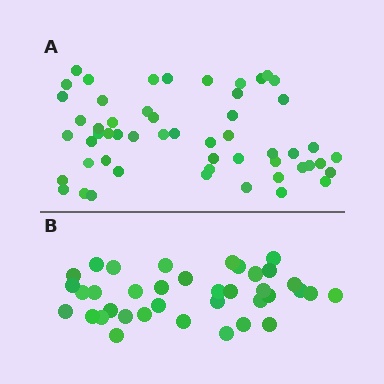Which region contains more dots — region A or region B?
Region A (the top region) has more dots.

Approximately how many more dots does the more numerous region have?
Region A has approximately 15 more dots than region B.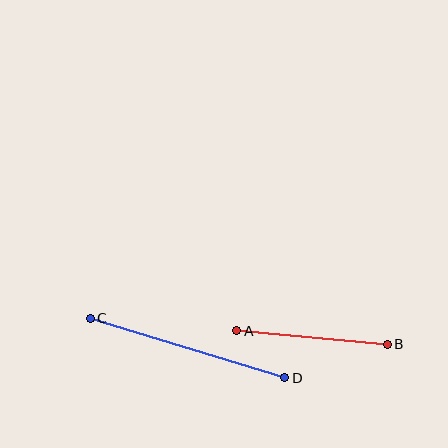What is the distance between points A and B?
The distance is approximately 151 pixels.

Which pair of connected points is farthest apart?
Points C and D are farthest apart.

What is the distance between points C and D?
The distance is approximately 203 pixels.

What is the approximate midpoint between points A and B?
The midpoint is at approximately (312, 337) pixels.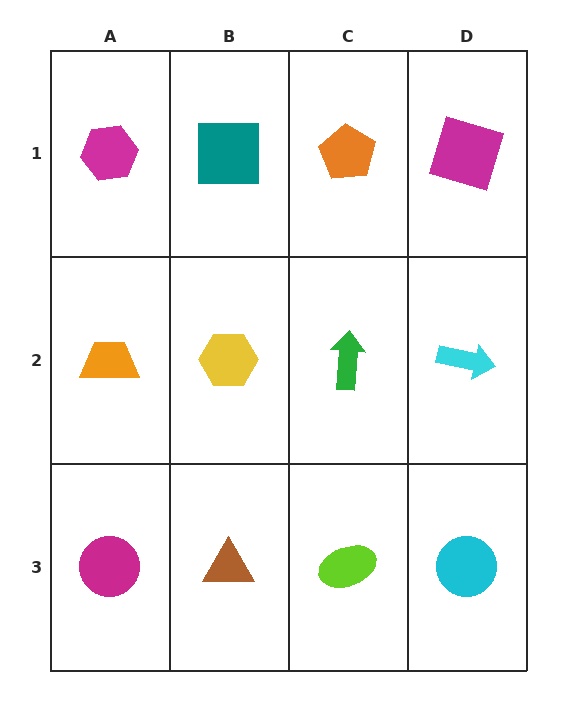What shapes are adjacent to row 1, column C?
A green arrow (row 2, column C), a teal square (row 1, column B), a magenta square (row 1, column D).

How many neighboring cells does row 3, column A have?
2.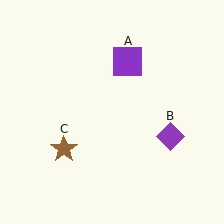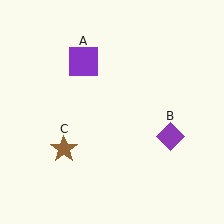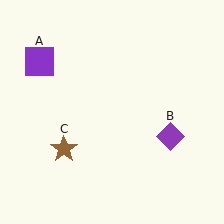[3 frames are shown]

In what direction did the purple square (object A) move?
The purple square (object A) moved left.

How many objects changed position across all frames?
1 object changed position: purple square (object A).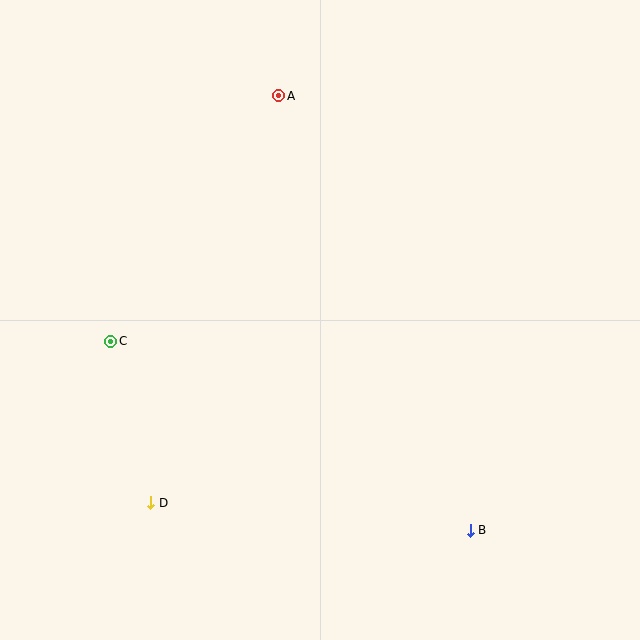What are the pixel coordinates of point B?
Point B is at (470, 530).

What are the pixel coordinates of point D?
Point D is at (151, 503).